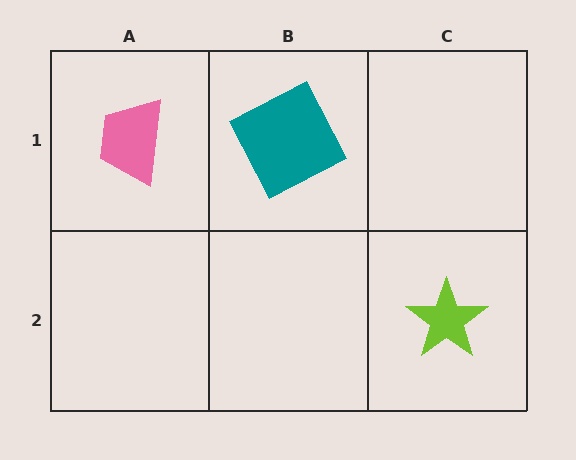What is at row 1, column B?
A teal square.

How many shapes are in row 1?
2 shapes.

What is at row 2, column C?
A lime star.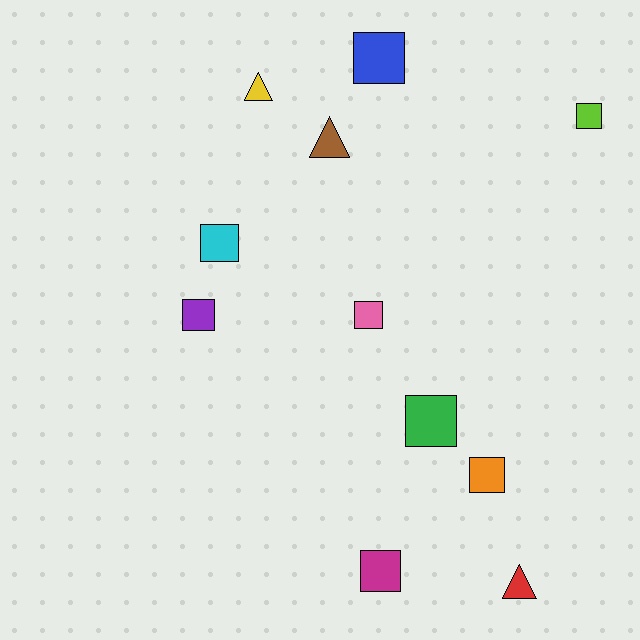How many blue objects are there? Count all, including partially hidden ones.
There is 1 blue object.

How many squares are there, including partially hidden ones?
There are 8 squares.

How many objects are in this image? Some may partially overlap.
There are 11 objects.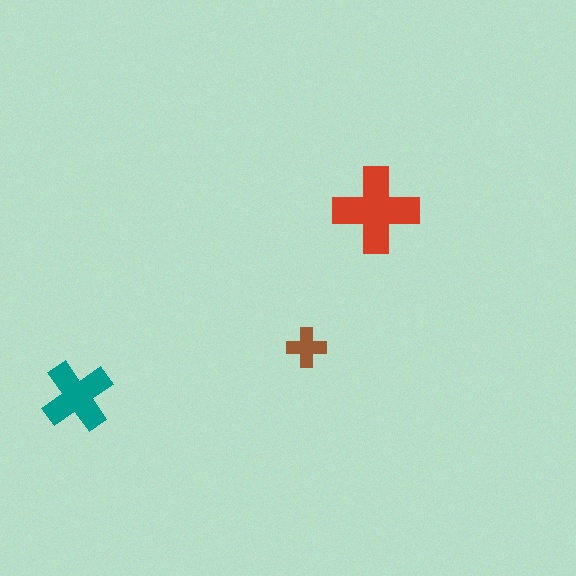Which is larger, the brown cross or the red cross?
The red one.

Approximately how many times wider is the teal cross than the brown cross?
About 2 times wider.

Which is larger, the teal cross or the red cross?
The red one.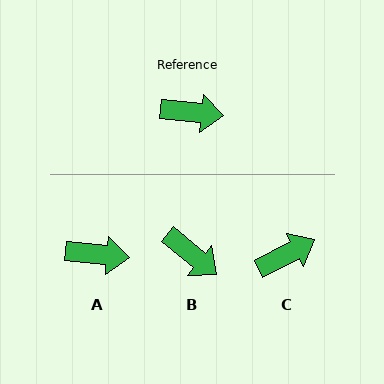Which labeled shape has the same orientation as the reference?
A.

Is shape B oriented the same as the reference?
No, it is off by about 34 degrees.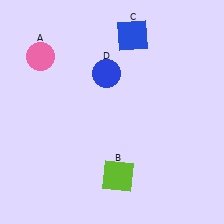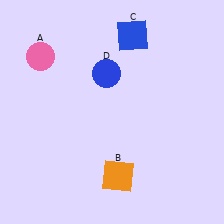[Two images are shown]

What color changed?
The square (B) changed from lime in Image 1 to orange in Image 2.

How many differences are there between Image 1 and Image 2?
There is 1 difference between the two images.